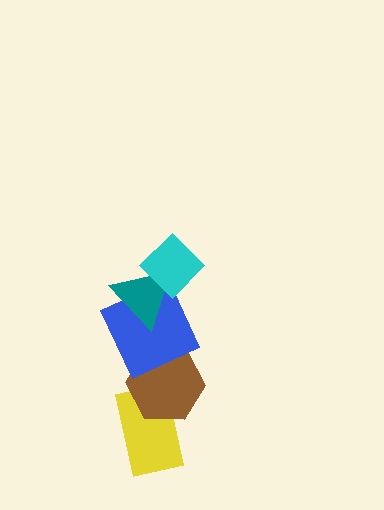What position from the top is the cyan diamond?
The cyan diamond is 1st from the top.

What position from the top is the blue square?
The blue square is 3rd from the top.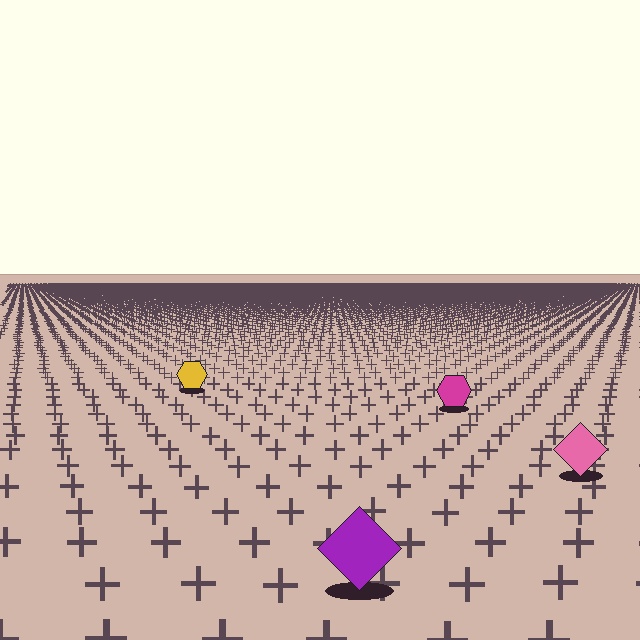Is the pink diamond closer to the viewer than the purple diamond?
No. The purple diamond is closer — you can tell from the texture gradient: the ground texture is coarser near it.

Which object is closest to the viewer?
The purple diamond is closest. The texture marks near it are larger and more spread out.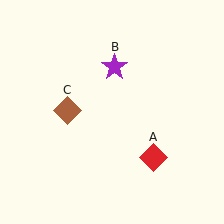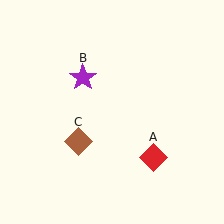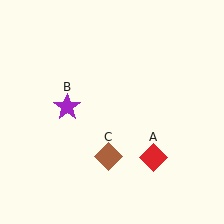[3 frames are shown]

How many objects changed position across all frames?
2 objects changed position: purple star (object B), brown diamond (object C).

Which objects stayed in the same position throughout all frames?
Red diamond (object A) remained stationary.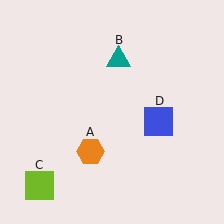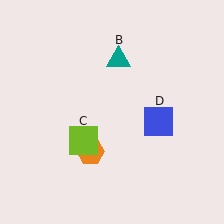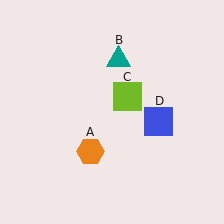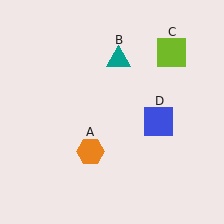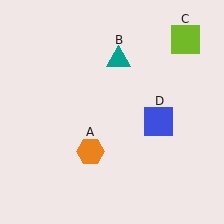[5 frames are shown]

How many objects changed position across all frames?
1 object changed position: lime square (object C).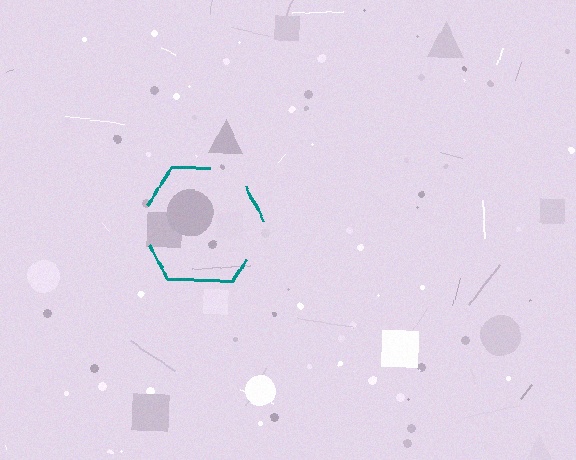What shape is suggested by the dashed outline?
The dashed outline suggests a hexagon.